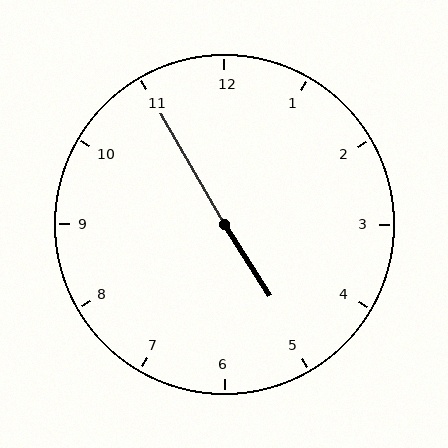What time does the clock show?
4:55.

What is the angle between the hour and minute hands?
Approximately 178 degrees.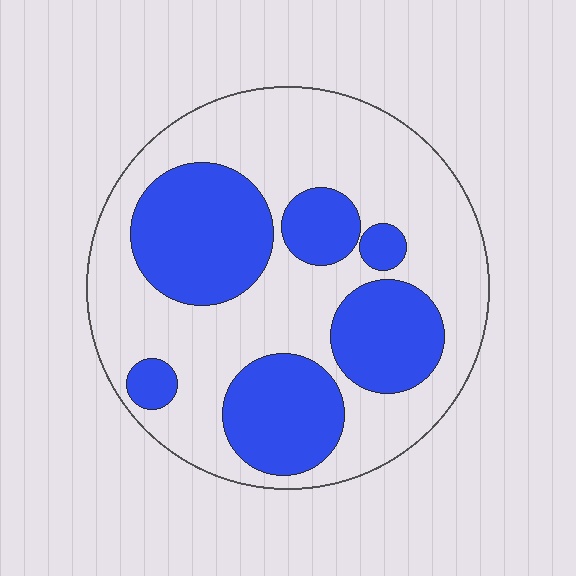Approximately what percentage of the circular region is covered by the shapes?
Approximately 35%.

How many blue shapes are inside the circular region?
6.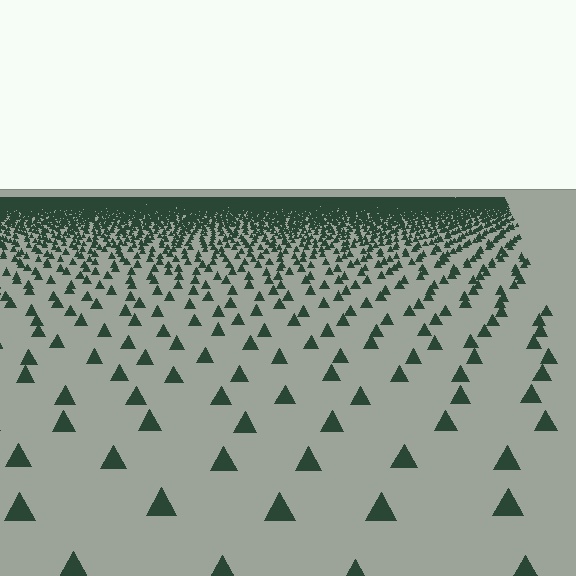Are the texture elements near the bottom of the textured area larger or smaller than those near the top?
Larger. Near the bottom, elements are closer to the viewer and appear at a bigger on-screen size.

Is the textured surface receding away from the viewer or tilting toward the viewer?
The surface is receding away from the viewer. Texture elements get smaller and denser toward the top.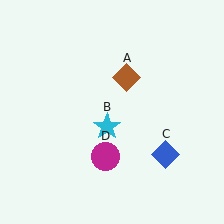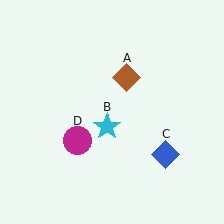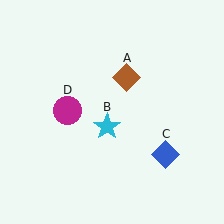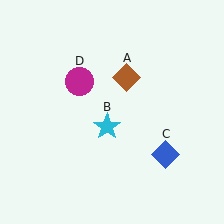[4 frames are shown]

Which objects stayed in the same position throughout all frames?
Brown diamond (object A) and cyan star (object B) and blue diamond (object C) remained stationary.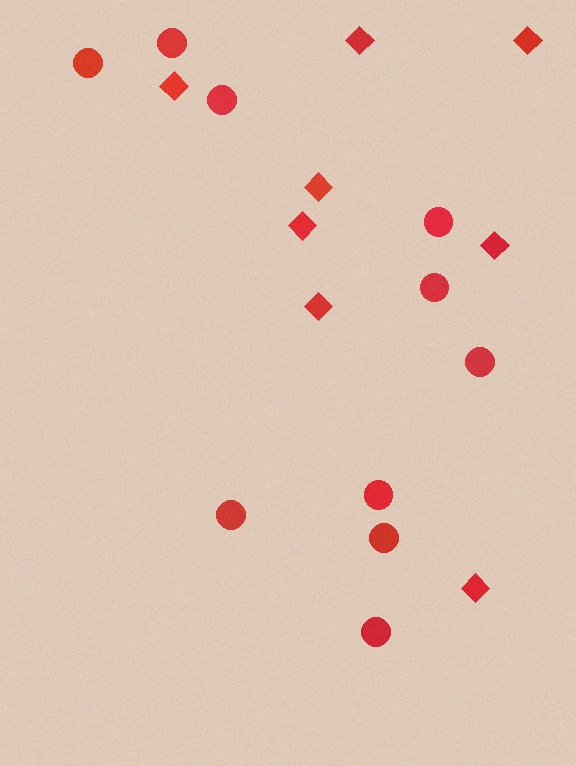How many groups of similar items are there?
There are 2 groups: one group of circles (10) and one group of diamonds (8).